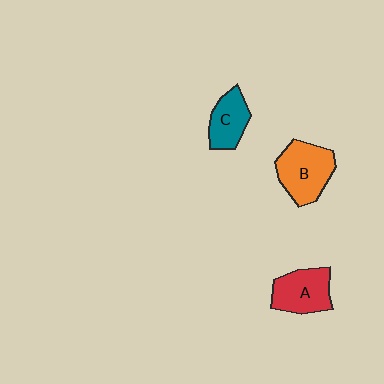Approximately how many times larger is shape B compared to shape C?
Approximately 1.4 times.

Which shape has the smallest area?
Shape C (teal).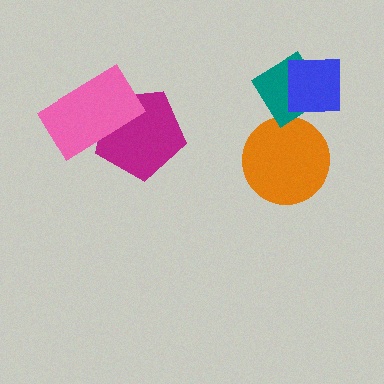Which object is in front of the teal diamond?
The blue square is in front of the teal diamond.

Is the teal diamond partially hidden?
Yes, it is partially covered by another shape.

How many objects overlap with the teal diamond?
2 objects overlap with the teal diamond.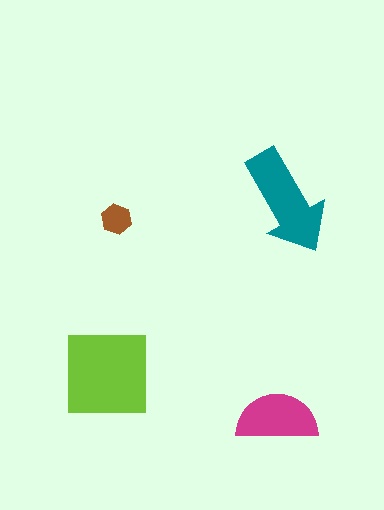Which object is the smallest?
The brown hexagon.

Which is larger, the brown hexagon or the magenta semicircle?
The magenta semicircle.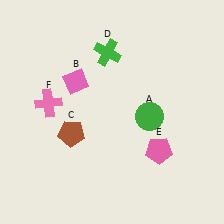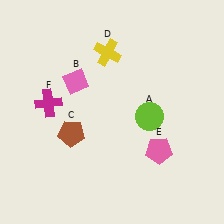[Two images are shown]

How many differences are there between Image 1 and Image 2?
There are 3 differences between the two images.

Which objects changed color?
A changed from green to lime. D changed from green to yellow. F changed from pink to magenta.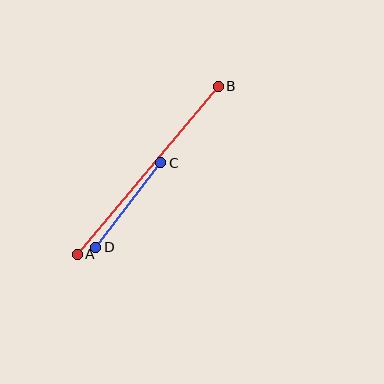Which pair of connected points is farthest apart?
Points A and B are farthest apart.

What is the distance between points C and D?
The distance is approximately 107 pixels.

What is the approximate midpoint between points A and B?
The midpoint is at approximately (148, 170) pixels.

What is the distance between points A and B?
The distance is approximately 219 pixels.